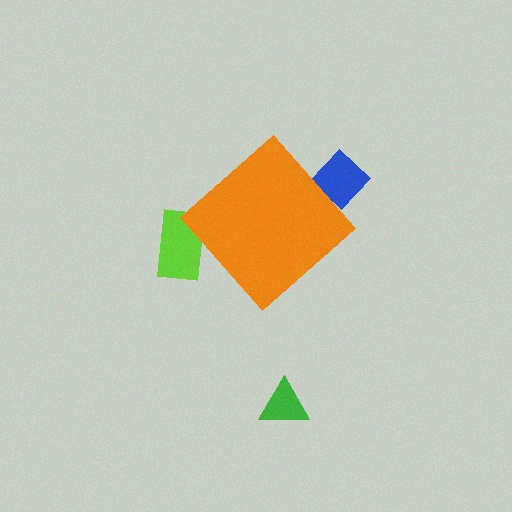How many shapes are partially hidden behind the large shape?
2 shapes are partially hidden.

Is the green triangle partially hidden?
No, the green triangle is fully visible.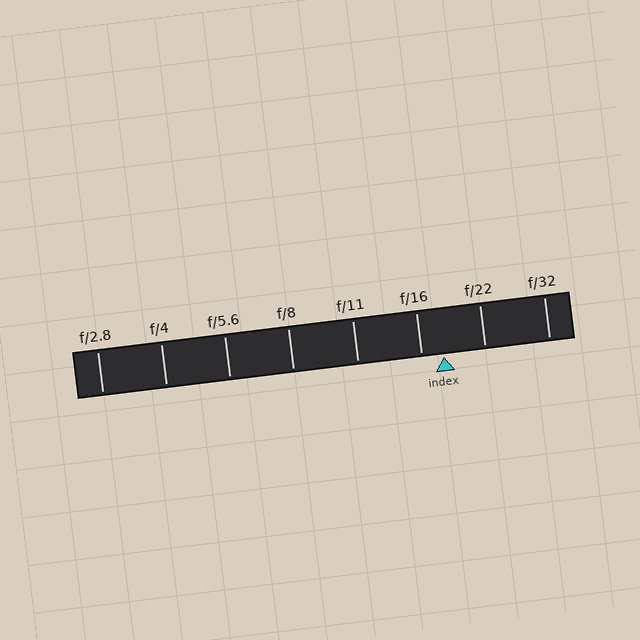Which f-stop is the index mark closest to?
The index mark is closest to f/16.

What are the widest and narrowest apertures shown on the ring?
The widest aperture shown is f/2.8 and the narrowest is f/32.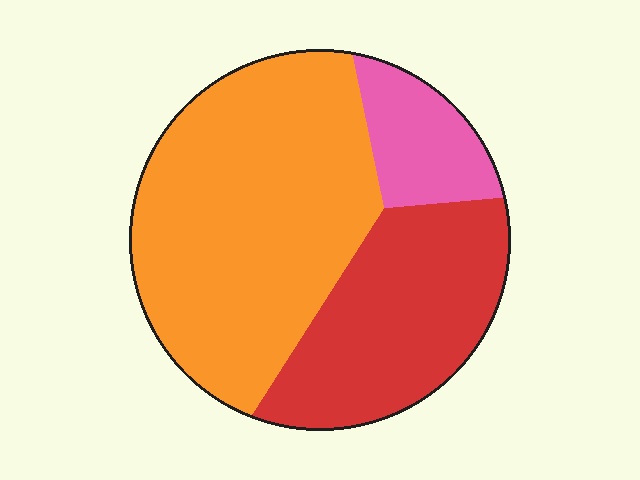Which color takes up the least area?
Pink, at roughly 15%.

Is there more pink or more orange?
Orange.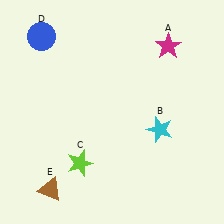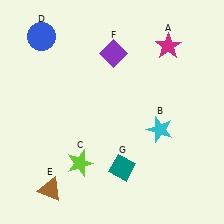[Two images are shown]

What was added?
A purple diamond (F), a teal diamond (G) were added in Image 2.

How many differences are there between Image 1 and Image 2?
There are 2 differences between the two images.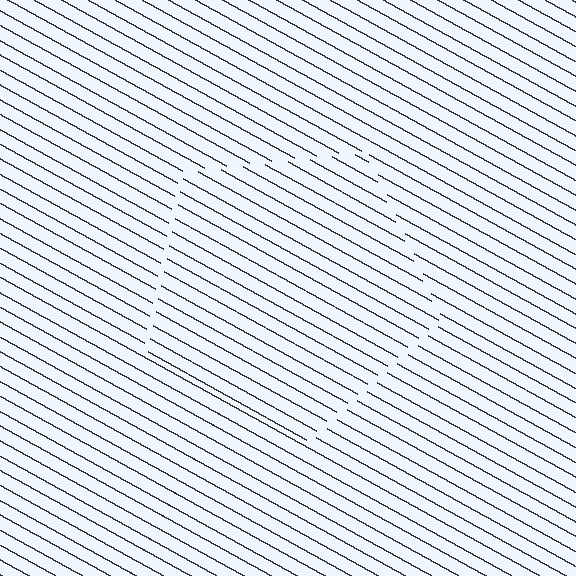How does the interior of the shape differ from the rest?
The interior of the shape contains the same grating, shifted by half a period — the contour is defined by the phase discontinuity where line-ends from the inner and outer gratings abut.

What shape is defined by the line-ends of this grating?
An illusory pentagon. The interior of the shape contains the same grating, shifted by half a period — the contour is defined by the phase discontinuity where line-ends from the inner and outer gratings abut.